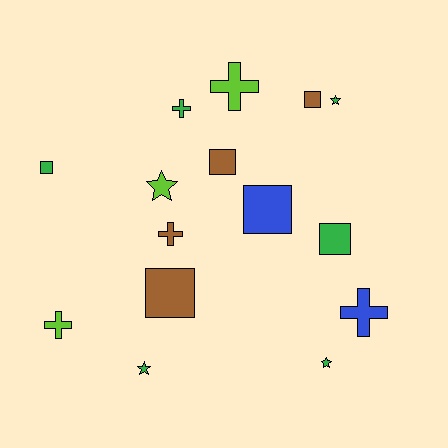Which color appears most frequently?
Green, with 6 objects.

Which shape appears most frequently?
Square, with 6 objects.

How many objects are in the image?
There are 15 objects.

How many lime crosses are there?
There are 2 lime crosses.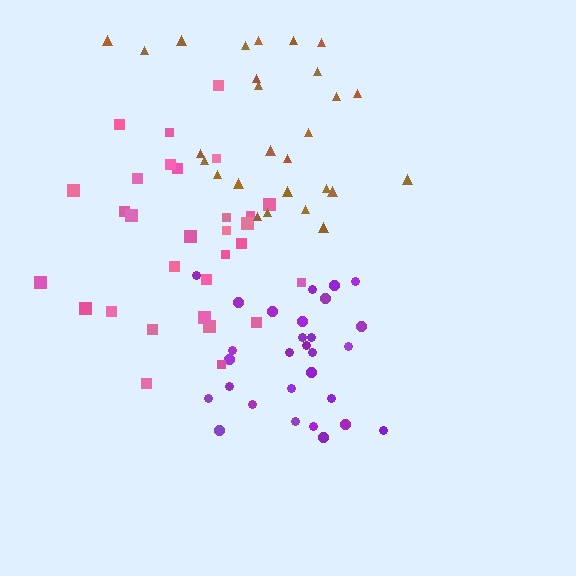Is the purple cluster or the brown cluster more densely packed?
Purple.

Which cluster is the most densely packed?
Purple.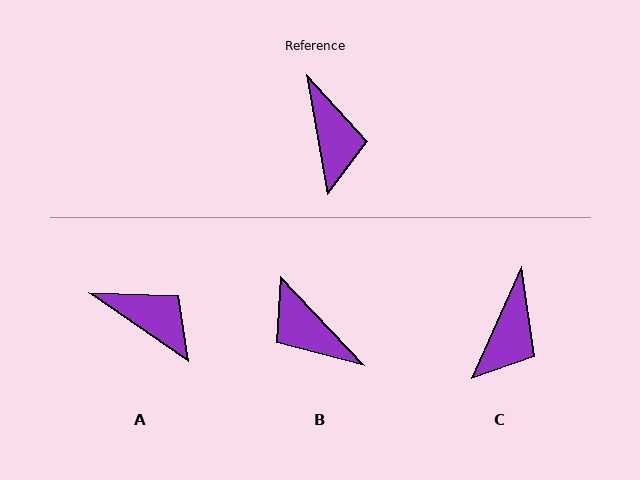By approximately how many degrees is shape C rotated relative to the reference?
Approximately 34 degrees clockwise.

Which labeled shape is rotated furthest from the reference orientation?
B, about 146 degrees away.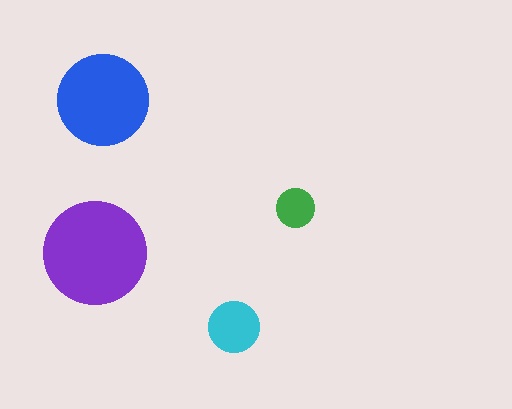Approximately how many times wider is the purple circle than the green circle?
About 2.5 times wider.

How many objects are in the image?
There are 4 objects in the image.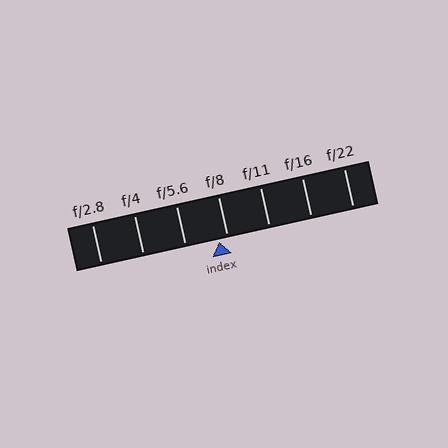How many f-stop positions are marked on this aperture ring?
There are 7 f-stop positions marked.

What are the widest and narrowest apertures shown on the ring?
The widest aperture shown is f/2.8 and the narrowest is f/22.